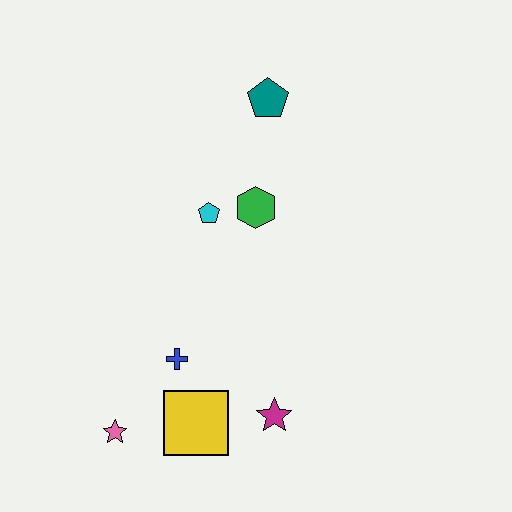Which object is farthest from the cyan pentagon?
The pink star is farthest from the cyan pentagon.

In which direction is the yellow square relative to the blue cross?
The yellow square is below the blue cross.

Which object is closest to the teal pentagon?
The green hexagon is closest to the teal pentagon.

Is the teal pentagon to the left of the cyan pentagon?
No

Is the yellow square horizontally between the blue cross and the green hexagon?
Yes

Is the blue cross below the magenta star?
No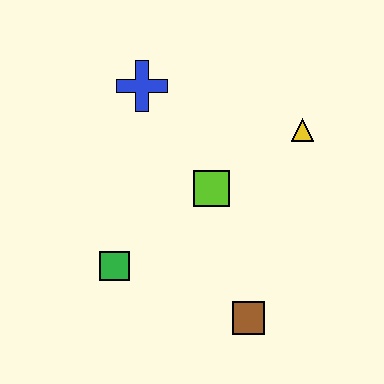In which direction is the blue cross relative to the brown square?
The blue cross is above the brown square.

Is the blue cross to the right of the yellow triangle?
No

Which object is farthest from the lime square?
The brown square is farthest from the lime square.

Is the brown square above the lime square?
No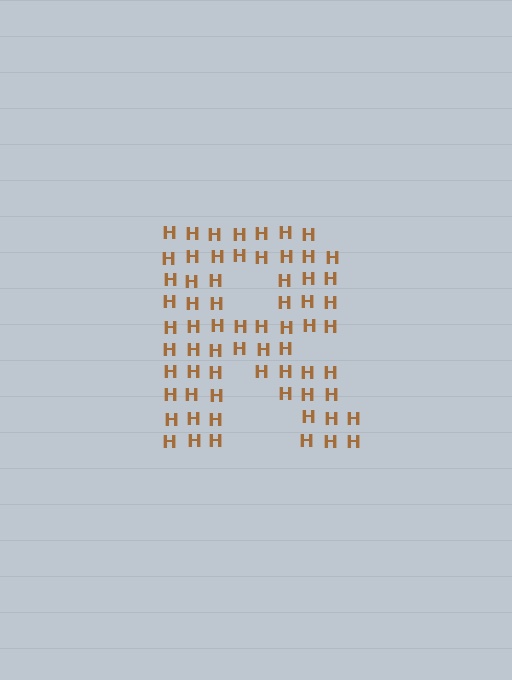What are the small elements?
The small elements are letter H's.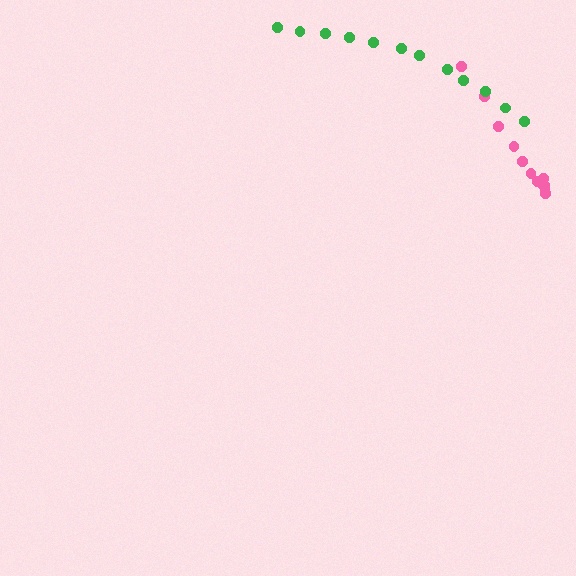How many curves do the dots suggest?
There are 2 distinct paths.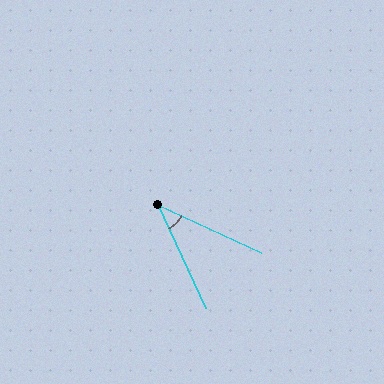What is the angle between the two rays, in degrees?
Approximately 41 degrees.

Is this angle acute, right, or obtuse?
It is acute.